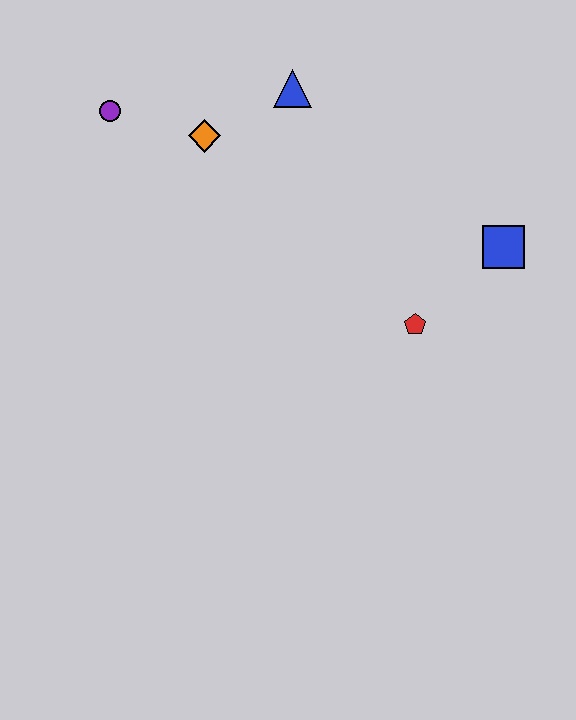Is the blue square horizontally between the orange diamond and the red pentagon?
No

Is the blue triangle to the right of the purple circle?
Yes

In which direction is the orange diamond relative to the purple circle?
The orange diamond is to the right of the purple circle.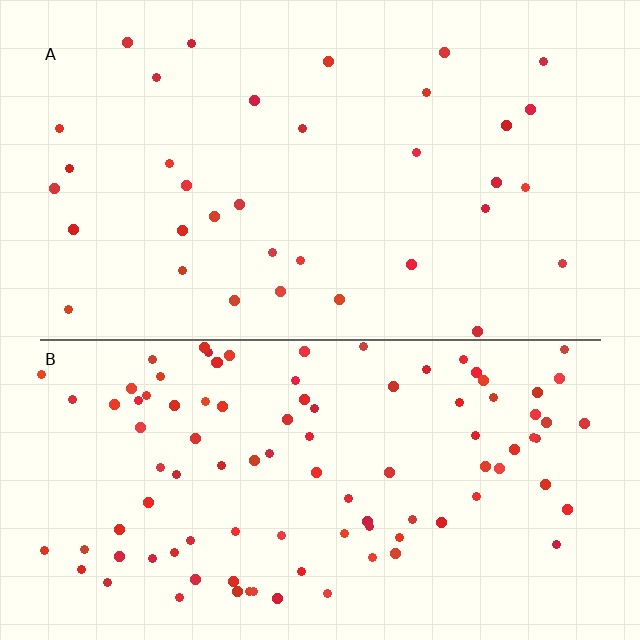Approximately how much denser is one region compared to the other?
Approximately 2.9× — region B over region A.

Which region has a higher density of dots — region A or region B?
B (the bottom).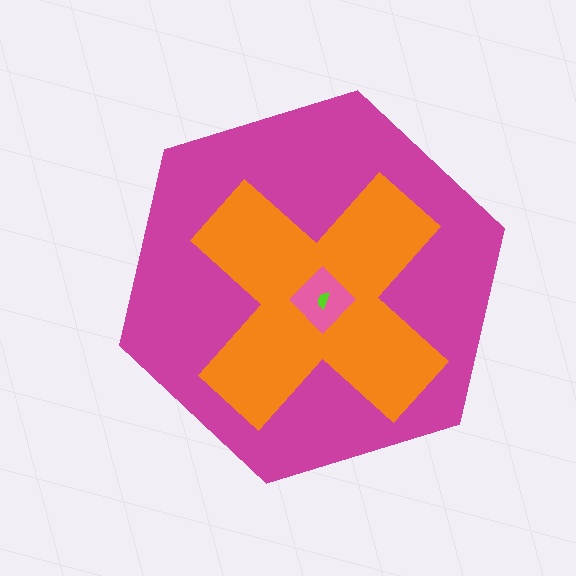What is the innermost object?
The lime semicircle.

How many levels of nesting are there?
4.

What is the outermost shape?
The magenta hexagon.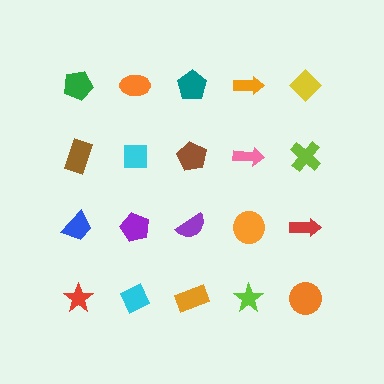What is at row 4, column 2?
A cyan diamond.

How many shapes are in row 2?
5 shapes.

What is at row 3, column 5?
A red arrow.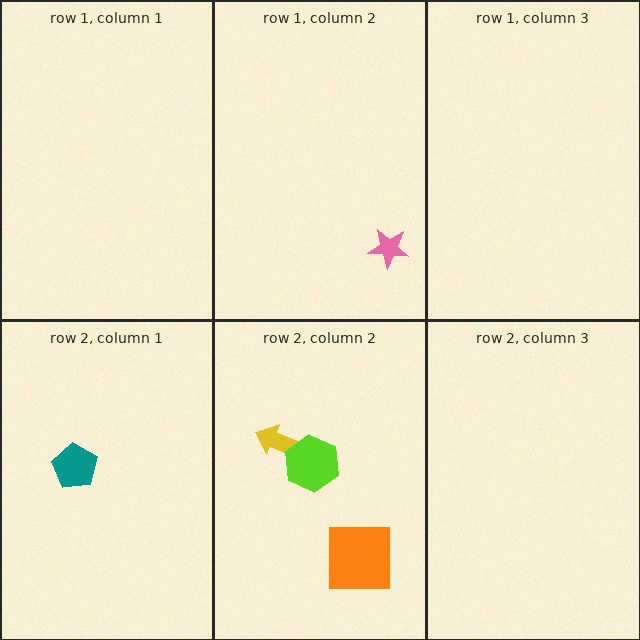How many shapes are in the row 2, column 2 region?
3.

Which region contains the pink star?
The row 1, column 2 region.